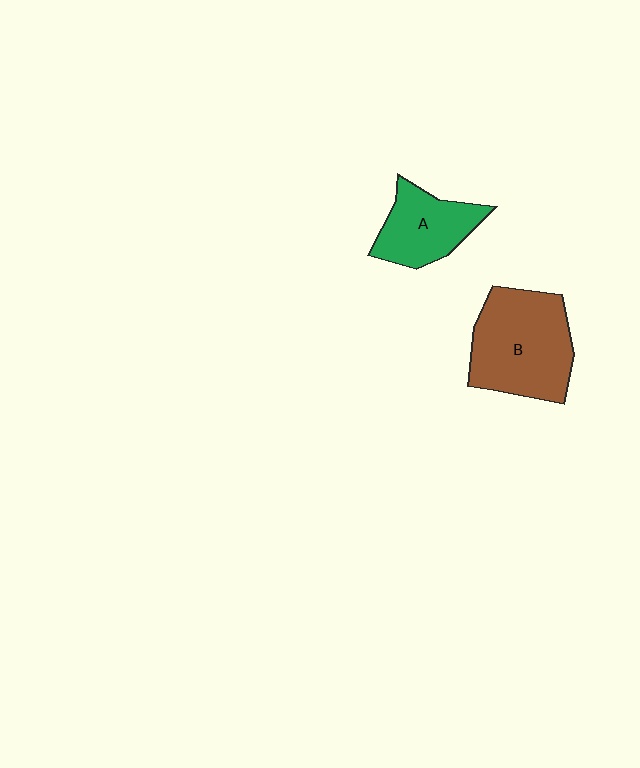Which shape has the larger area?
Shape B (brown).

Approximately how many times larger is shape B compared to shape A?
Approximately 1.6 times.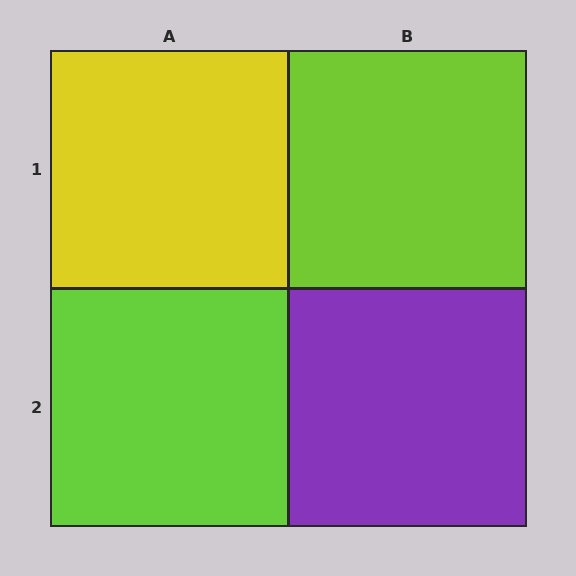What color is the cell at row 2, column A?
Lime.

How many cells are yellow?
1 cell is yellow.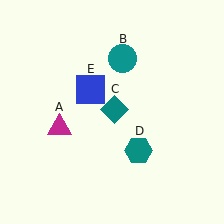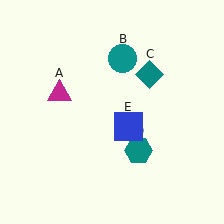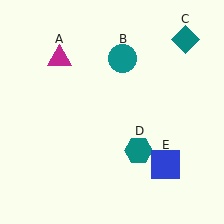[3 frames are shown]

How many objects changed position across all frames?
3 objects changed position: magenta triangle (object A), teal diamond (object C), blue square (object E).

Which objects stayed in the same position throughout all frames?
Teal circle (object B) and teal hexagon (object D) remained stationary.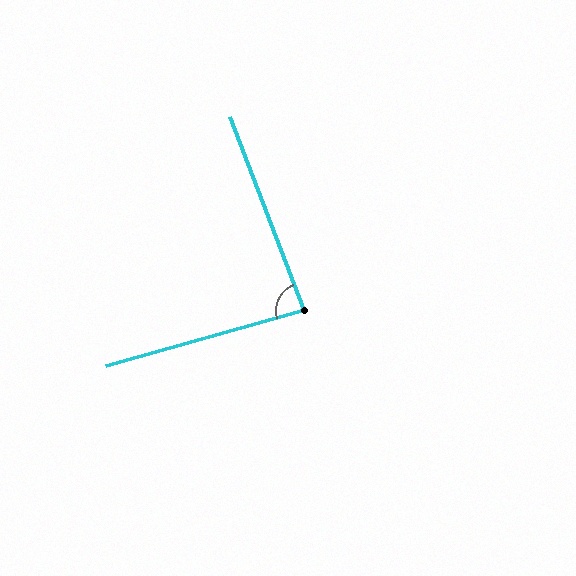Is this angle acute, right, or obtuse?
It is acute.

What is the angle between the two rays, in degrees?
Approximately 85 degrees.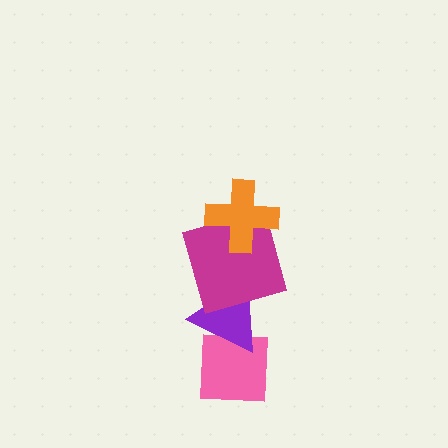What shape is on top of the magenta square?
The orange cross is on top of the magenta square.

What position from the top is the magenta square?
The magenta square is 2nd from the top.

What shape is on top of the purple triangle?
The magenta square is on top of the purple triangle.